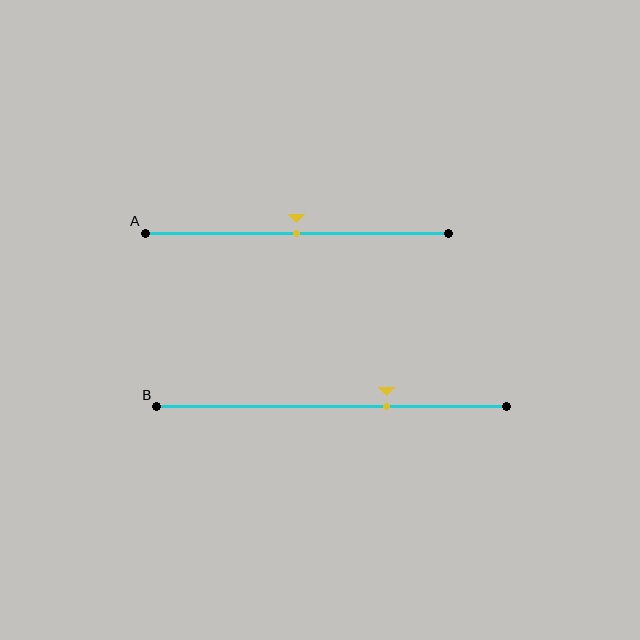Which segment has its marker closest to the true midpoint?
Segment A has its marker closest to the true midpoint.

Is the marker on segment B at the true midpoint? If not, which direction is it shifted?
No, the marker on segment B is shifted to the right by about 16% of the segment length.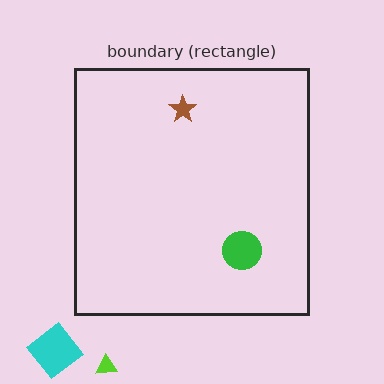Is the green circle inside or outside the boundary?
Inside.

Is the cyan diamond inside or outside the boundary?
Outside.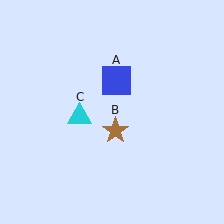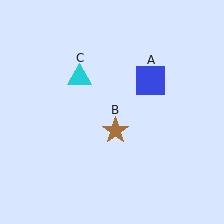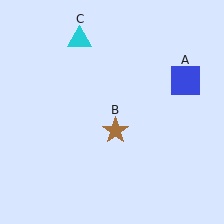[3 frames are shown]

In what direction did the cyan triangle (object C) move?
The cyan triangle (object C) moved up.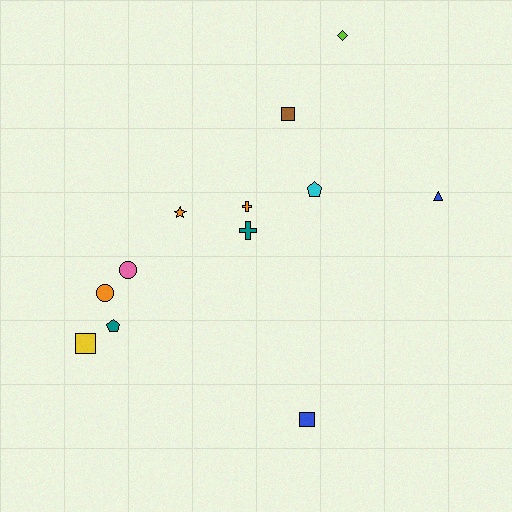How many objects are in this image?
There are 12 objects.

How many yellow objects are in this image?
There is 1 yellow object.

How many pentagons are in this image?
There are 2 pentagons.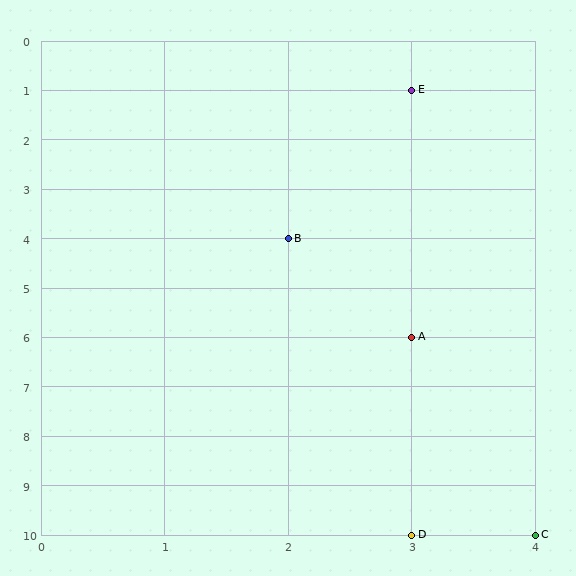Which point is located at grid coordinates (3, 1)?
Point E is at (3, 1).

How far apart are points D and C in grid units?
Points D and C are 1 column apart.